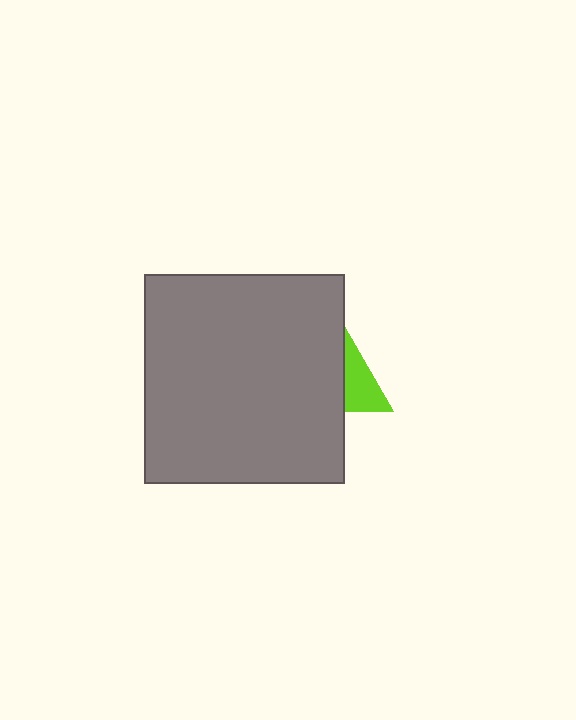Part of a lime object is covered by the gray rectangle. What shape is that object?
It is a triangle.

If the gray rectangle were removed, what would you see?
You would see the complete lime triangle.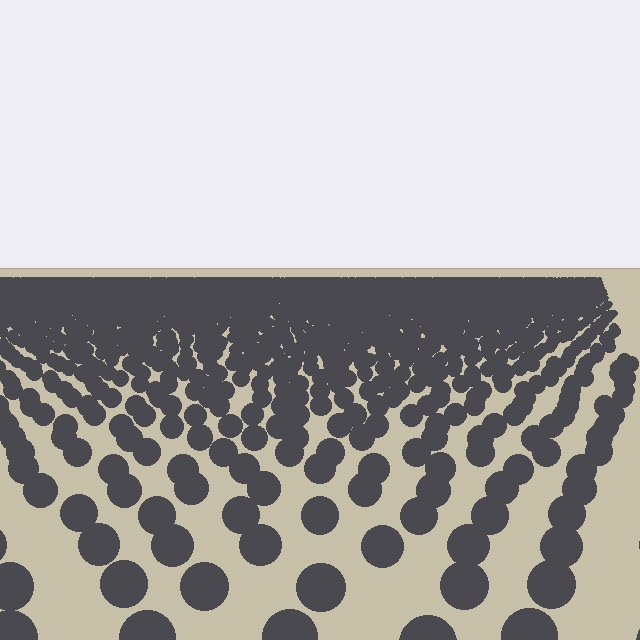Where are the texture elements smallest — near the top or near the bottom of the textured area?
Near the top.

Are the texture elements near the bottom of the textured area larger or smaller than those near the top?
Larger. Near the bottom, elements are closer to the viewer and appear at a bigger on-screen size.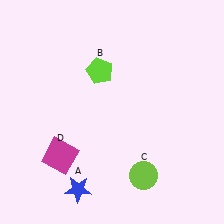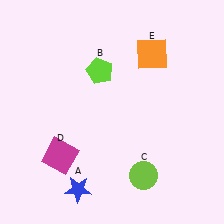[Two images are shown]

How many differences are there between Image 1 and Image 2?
There is 1 difference between the two images.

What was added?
An orange square (E) was added in Image 2.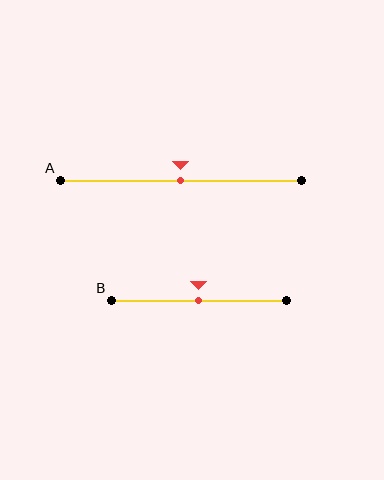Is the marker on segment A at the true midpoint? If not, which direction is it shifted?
Yes, the marker on segment A is at the true midpoint.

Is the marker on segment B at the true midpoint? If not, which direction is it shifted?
Yes, the marker on segment B is at the true midpoint.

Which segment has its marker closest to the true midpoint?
Segment A has its marker closest to the true midpoint.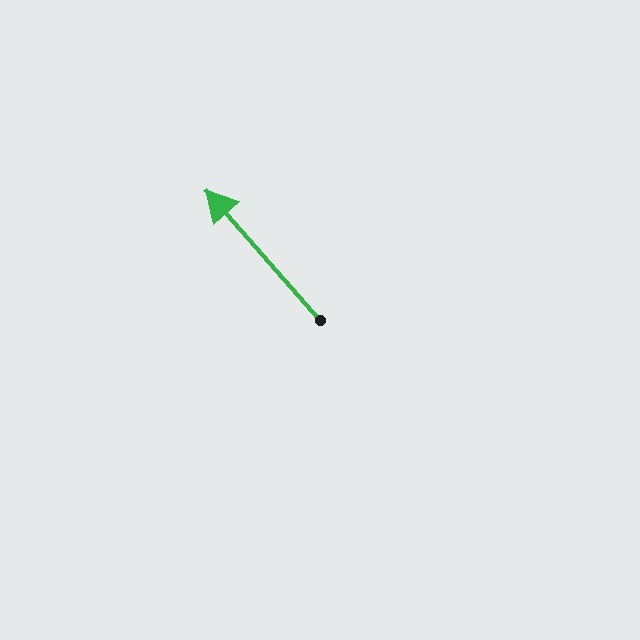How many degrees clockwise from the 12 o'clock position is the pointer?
Approximately 319 degrees.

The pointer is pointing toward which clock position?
Roughly 11 o'clock.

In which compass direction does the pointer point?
Northwest.